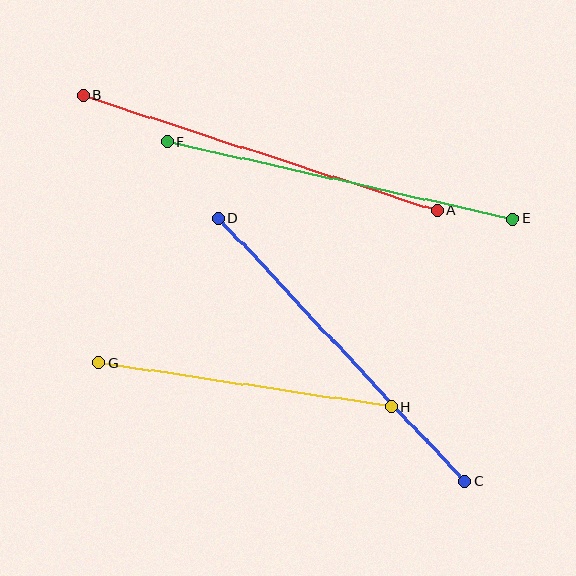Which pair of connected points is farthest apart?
Points A and B are farthest apart.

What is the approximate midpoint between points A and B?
The midpoint is at approximately (260, 153) pixels.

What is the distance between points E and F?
The distance is approximately 354 pixels.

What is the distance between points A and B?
The distance is approximately 373 pixels.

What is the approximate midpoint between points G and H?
The midpoint is at approximately (245, 385) pixels.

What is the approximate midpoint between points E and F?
The midpoint is at approximately (340, 181) pixels.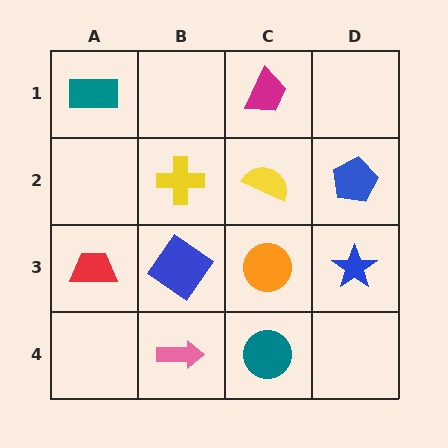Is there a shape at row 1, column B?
No, that cell is empty.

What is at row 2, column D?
A blue pentagon.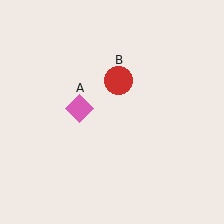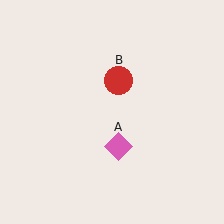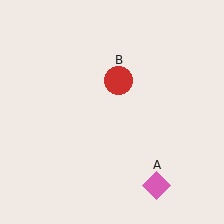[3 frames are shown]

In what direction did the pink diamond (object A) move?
The pink diamond (object A) moved down and to the right.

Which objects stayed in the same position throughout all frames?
Red circle (object B) remained stationary.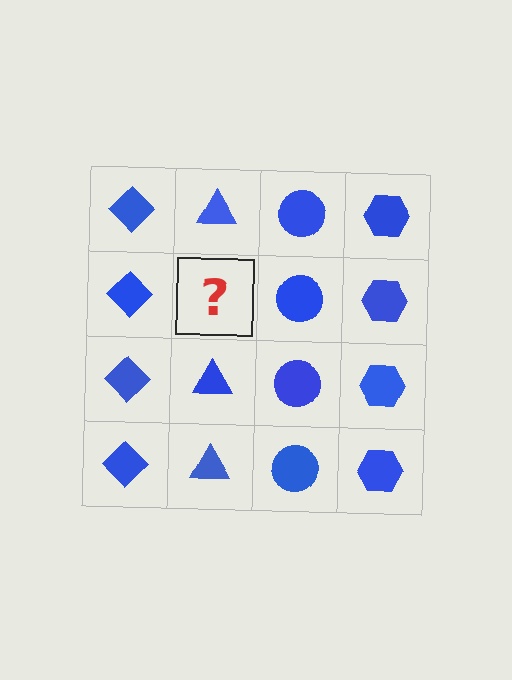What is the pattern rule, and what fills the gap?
The rule is that each column has a consistent shape. The gap should be filled with a blue triangle.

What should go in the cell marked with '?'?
The missing cell should contain a blue triangle.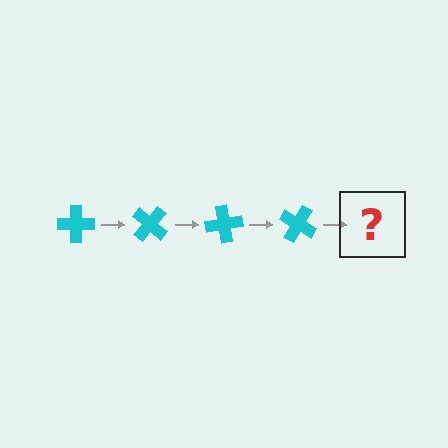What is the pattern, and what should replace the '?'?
The pattern is that the cross rotates 40 degrees each step. The '?' should be a cyan cross rotated 160 degrees.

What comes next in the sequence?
The next element should be a cyan cross rotated 160 degrees.